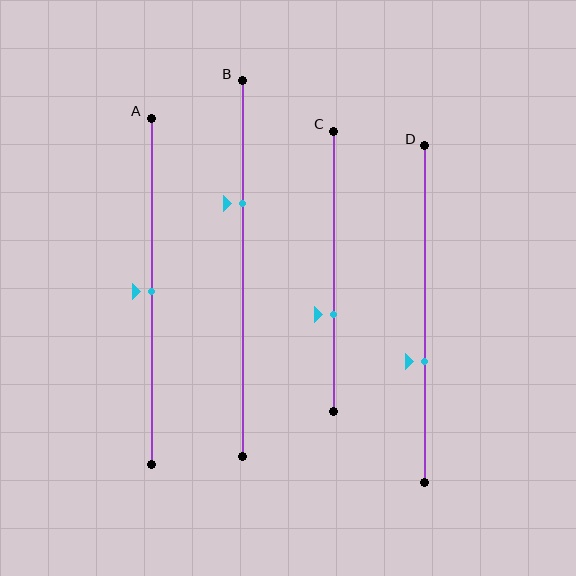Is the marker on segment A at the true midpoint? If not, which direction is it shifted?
Yes, the marker on segment A is at the true midpoint.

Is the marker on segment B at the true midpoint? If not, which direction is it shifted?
No, the marker on segment B is shifted upward by about 17% of the segment length.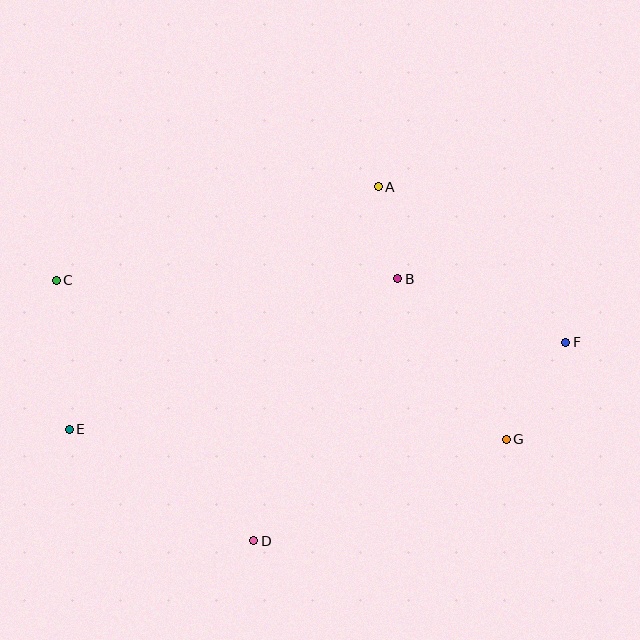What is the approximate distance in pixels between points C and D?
The distance between C and D is approximately 327 pixels.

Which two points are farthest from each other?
Points C and F are farthest from each other.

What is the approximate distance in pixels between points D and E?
The distance between D and E is approximately 215 pixels.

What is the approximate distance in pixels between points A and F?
The distance between A and F is approximately 244 pixels.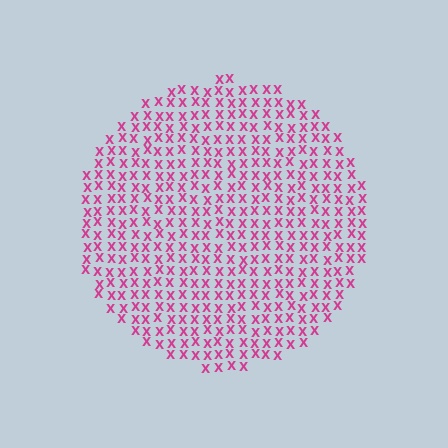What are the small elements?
The small elements are letter X's.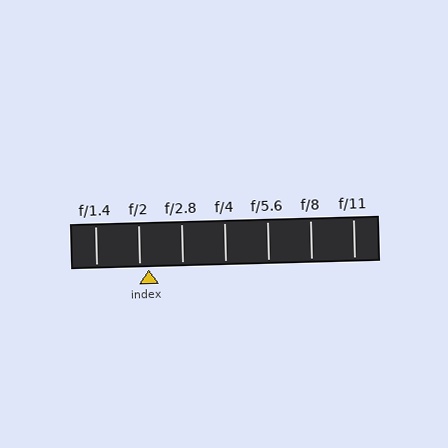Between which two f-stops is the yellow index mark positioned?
The index mark is between f/2 and f/2.8.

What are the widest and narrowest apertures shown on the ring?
The widest aperture shown is f/1.4 and the narrowest is f/11.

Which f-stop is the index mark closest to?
The index mark is closest to f/2.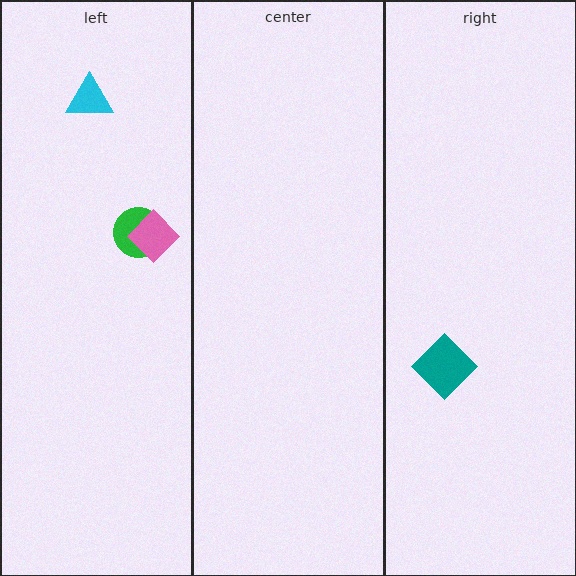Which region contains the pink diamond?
The left region.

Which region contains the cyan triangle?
The left region.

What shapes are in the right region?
The teal diamond.